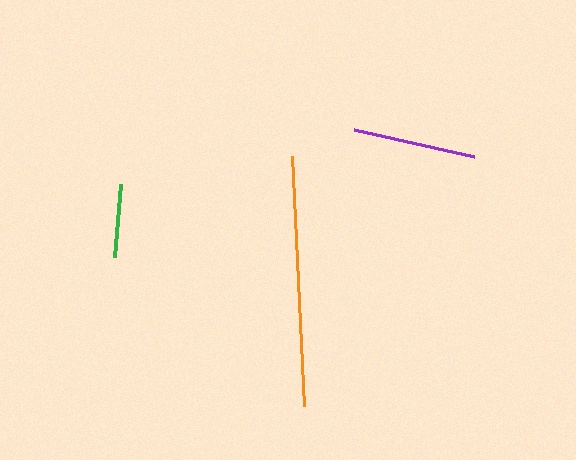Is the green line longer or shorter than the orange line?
The orange line is longer than the green line.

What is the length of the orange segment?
The orange segment is approximately 250 pixels long.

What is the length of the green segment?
The green segment is approximately 73 pixels long.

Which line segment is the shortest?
The green line is the shortest at approximately 73 pixels.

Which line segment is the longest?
The orange line is the longest at approximately 250 pixels.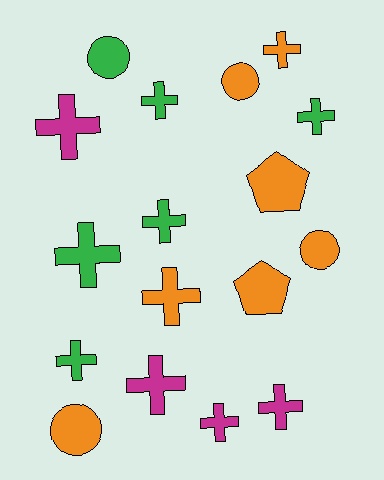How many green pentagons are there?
There are no green pentagons.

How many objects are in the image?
There are 17 objects.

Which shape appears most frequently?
Cross, with 11 objects.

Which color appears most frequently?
Orange, with 7 objects.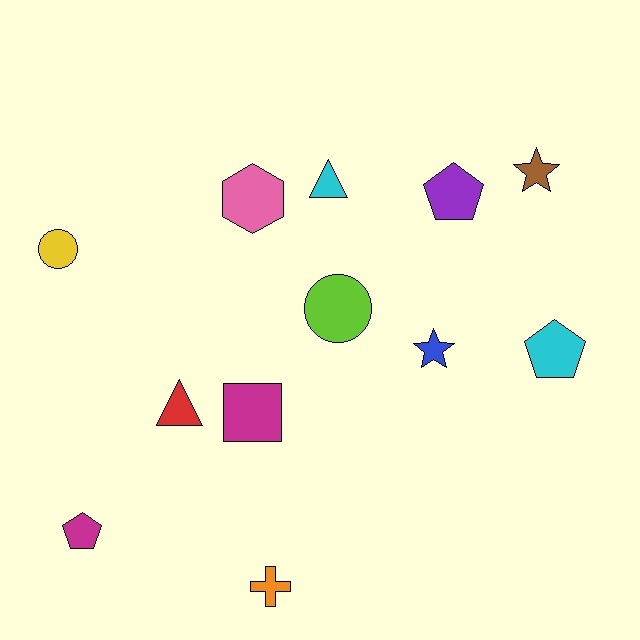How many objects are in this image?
There are 12 objects.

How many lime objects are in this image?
There is 1 lime object.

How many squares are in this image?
There is 1 square.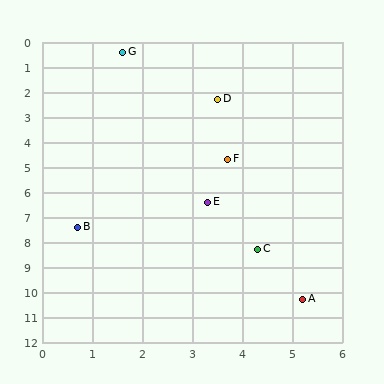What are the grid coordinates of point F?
Point F is at approximately (3.7, 4.7).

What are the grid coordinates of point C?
Point C is at approximately (4.3, 8.3).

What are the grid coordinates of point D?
Point D is at approximately (3.5, 2.3).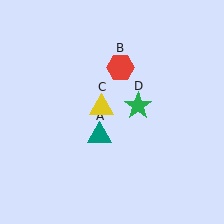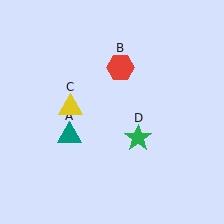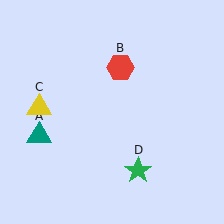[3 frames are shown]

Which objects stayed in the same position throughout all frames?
Red hexagon (object B) remained stationary.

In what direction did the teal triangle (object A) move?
The teal triangle (object A) moved left.